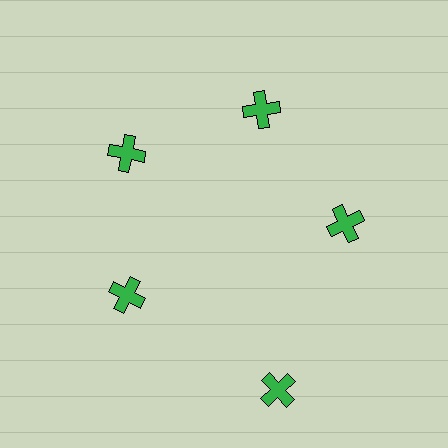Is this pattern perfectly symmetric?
No. The 5 green crosses are arranged in a ring, but one element near the 5 o'clock position is pushed outward from the center, breaking the 5-fold rotational symmetry.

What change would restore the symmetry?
The symmetry would be restored by moving it inward, back onto the ring so that all 5 crosses sit at equal angles and equal distance from the center.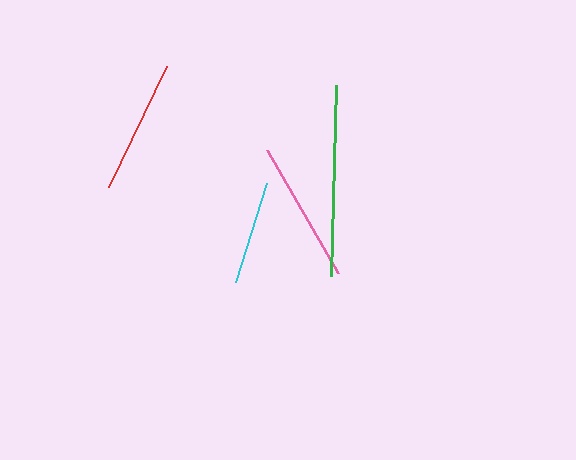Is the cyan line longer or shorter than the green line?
The green line is longer than the cyan line.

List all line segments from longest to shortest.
From longest to shortest: green, pink, red, cyan.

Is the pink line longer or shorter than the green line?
The green line is longer than the pink line.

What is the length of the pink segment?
The pink segment is approximately 142 pixels long.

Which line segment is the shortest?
The cyan line is the shortest at approximately 104 pixels.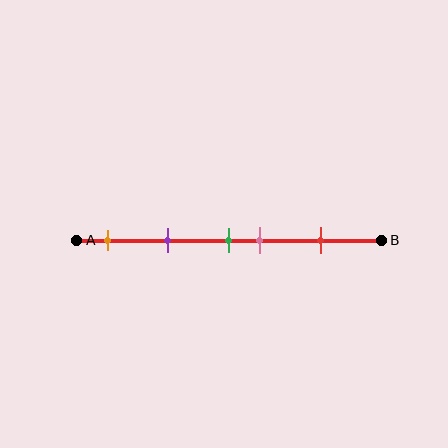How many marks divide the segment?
There are 5 marks dividing the segment.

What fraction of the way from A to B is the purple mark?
The purple mark is approximately 30% (0.3) of the way from A to B.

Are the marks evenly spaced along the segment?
No, the marks are not evenly spaced.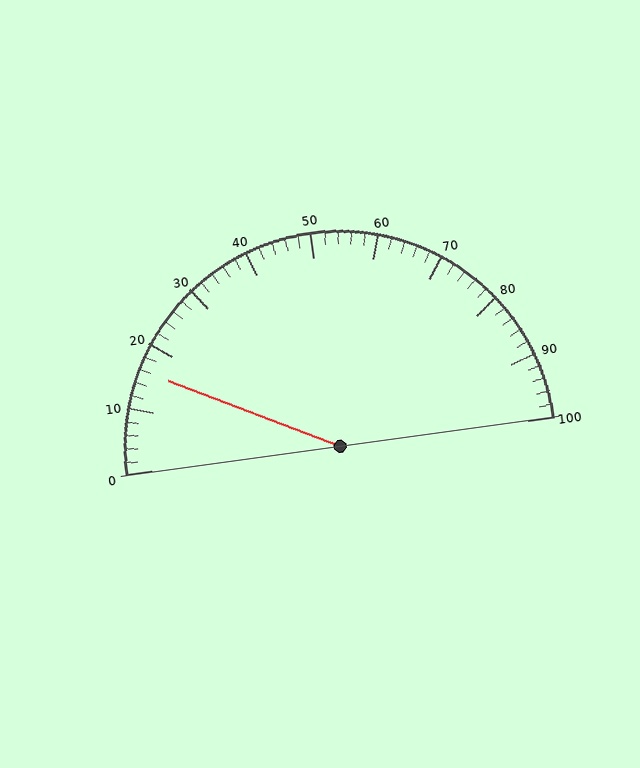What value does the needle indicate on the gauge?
The needle indicates approximately 16.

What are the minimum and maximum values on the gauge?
The gauge ranges from 0 to 100.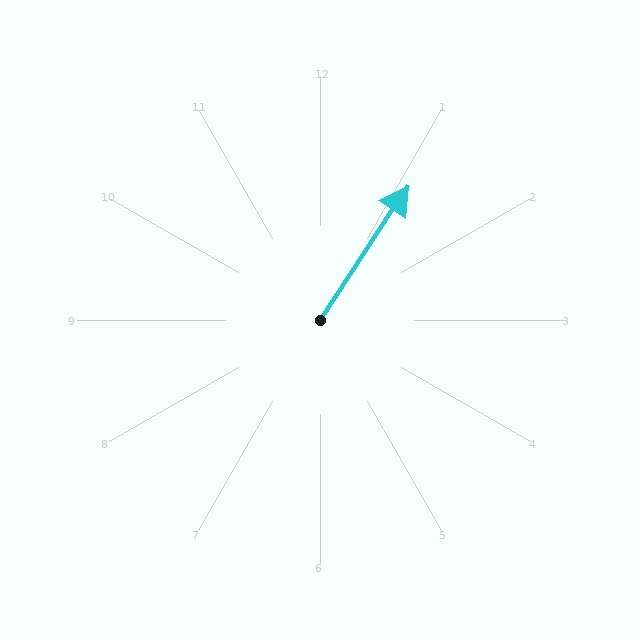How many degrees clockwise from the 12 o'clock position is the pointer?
Approximately 33 degrees.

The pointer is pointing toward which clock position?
Roughly 1 o'clock.